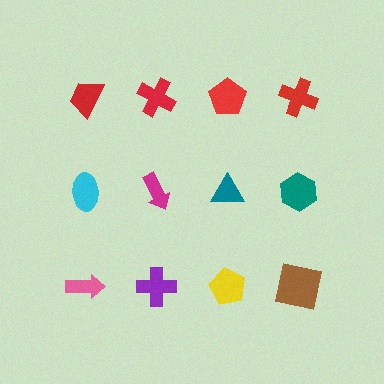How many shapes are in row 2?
4 shapes.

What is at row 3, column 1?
A pink arrow.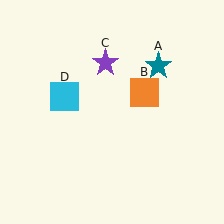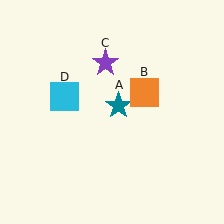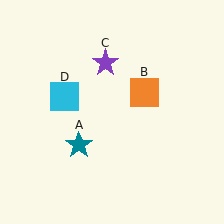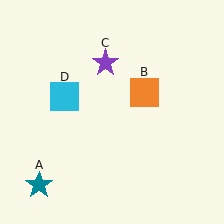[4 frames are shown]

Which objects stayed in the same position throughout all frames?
Orange square (object B) and purple star (object C) and cyan square (object D) remained stationary.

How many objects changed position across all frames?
1 object changed position: teal star (object A).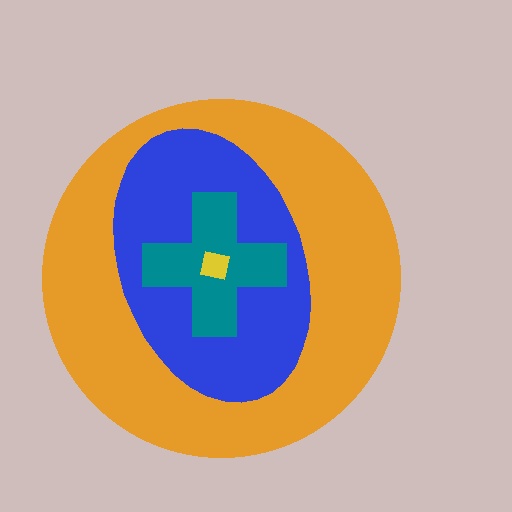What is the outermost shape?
The orange circle.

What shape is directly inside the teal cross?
The yellow square.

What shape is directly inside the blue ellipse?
The teal cross.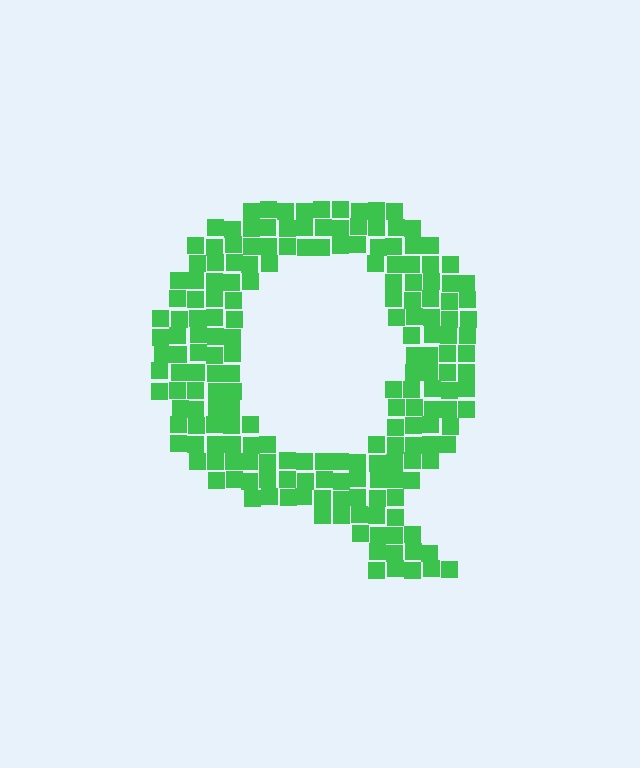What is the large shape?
The large shape is the letter Q.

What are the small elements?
The small elements are squares.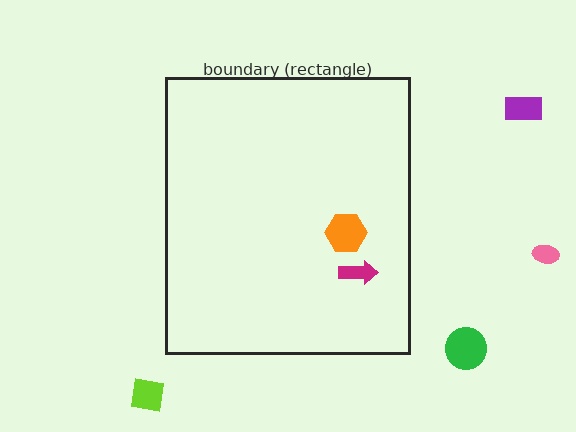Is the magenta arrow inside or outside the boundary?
Inside.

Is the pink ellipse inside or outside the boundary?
Outside.